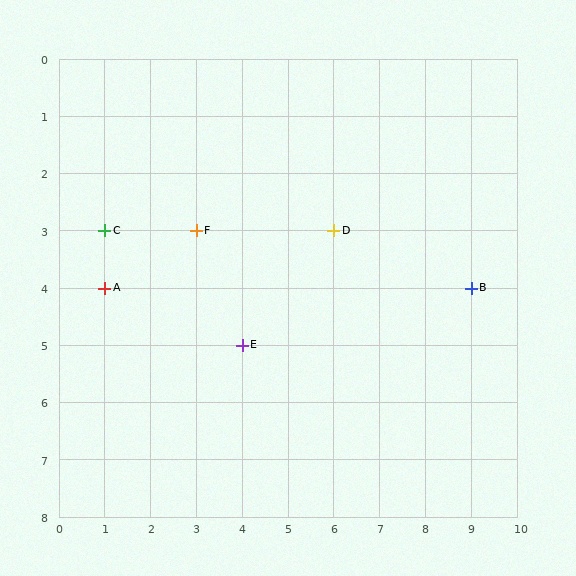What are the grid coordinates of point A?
Point A is at grid coordinates (1, 4).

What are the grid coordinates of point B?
Point B is at grid coordinates (9, 4).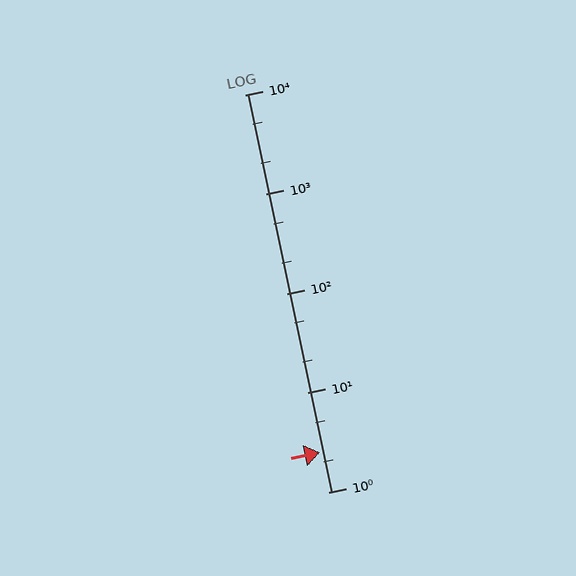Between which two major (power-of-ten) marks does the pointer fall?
The pointer is between 1 and 10.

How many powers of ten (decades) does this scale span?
The scale spans 4 decades, from 1 to 10000.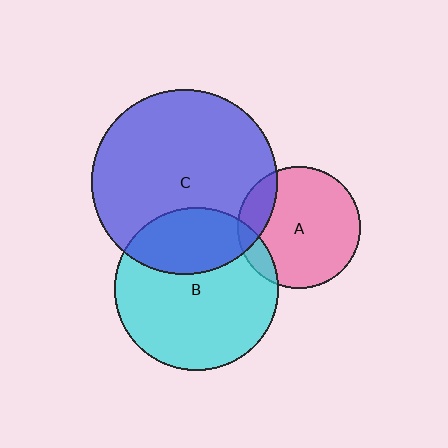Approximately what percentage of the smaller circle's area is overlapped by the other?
Approximately 30%.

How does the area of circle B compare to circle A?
Approximately 1.8 times.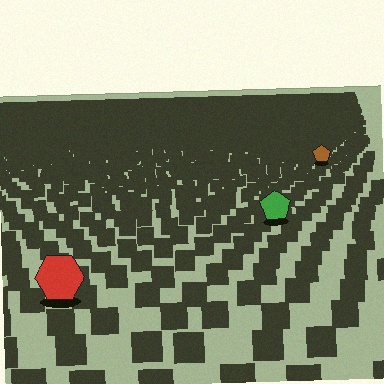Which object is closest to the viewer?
The red hexagon is closest. The texture marks near it are larger and more spread out.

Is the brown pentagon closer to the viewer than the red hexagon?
No. The red hexagon is closer — you can tell from the texture gradient: the ground texture is coarser near it.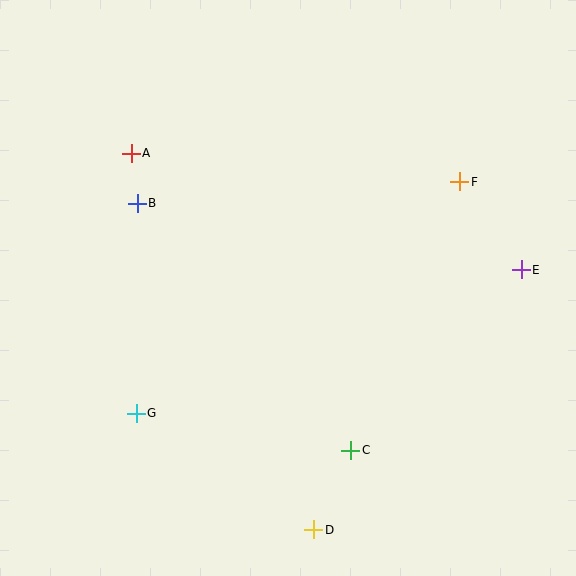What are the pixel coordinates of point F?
Point F is at (460, 182).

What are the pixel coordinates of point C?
Point C is at (351, 450).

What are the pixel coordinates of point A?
Point A is at (131, 153).